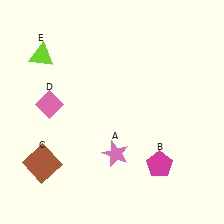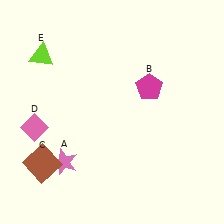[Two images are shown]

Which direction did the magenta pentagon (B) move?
The magenta pentagon (B) moved up.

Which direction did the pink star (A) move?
The pink star (A) moved left.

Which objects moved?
The objects that moved are: the pink star (A), the magenta pentagon (B), the pink diamond (D).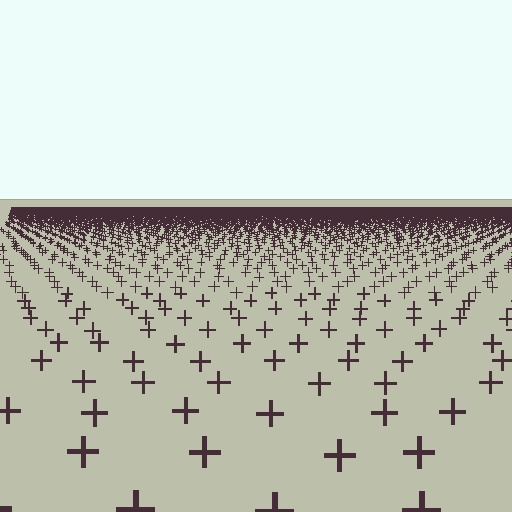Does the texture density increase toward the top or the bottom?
Density increases toward the top.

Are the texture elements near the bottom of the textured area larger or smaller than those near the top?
Larger. Near the bottom, elements are closer to the viewer and appear at a bigger on-screen size.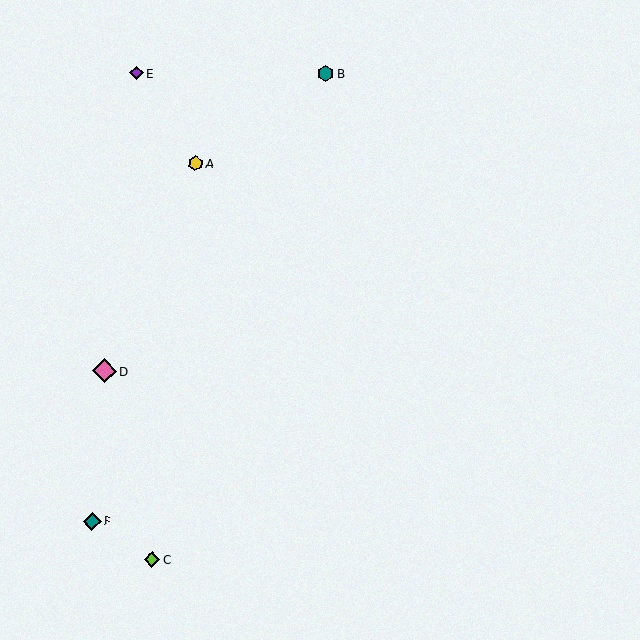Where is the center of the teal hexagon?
The center of the teal hexagon is at (325, 73).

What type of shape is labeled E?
Shape E is a purple diamond.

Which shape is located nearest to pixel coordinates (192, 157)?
The yellow hexagon (labeled A) at (195, 163) is nearest to that location.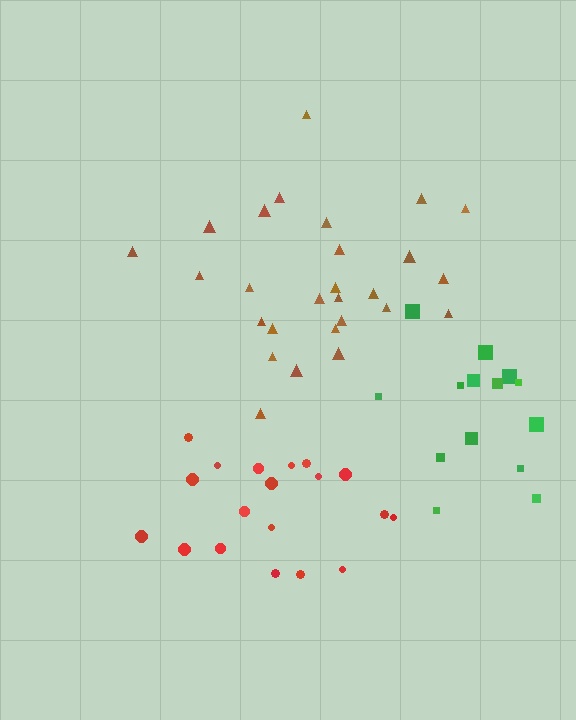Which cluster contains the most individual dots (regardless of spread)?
Brown (27).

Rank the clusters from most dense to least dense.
brown, red, green.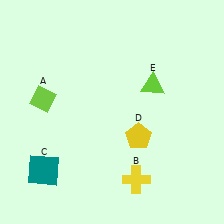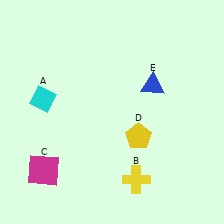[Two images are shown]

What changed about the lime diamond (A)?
In Image 1, A is lime. In Image 2, it changed to cyan.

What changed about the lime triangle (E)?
In Image 1, E is lime. In Image 2, it changed to blue.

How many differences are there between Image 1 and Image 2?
There are 3 differences between the two images.